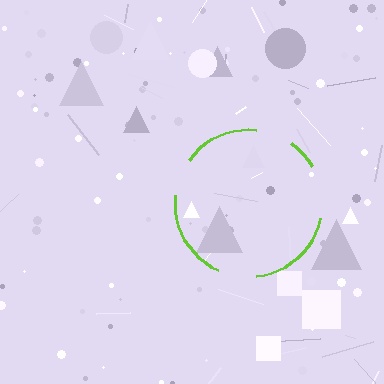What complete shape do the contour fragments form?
The contour fragments form a circle.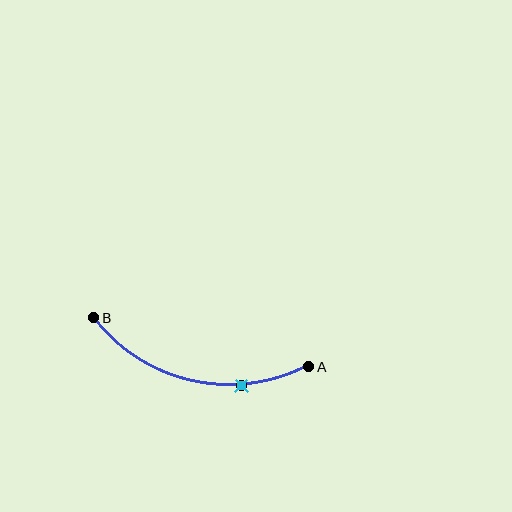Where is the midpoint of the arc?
The arc midpoint is the point on the curve farthest from the straight line joining A and B. It sits below that line.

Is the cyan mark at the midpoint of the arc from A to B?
No. The cyan mark lies on the arc but is closer to endpoint A. The arc midpoint would be at the point on the curve equidistant along the arc from both A and B.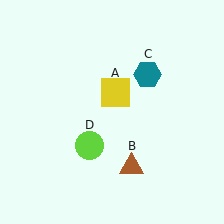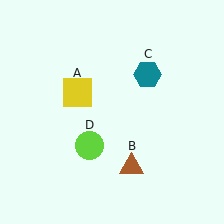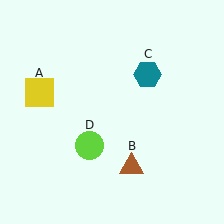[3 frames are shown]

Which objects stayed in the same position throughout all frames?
Brown triangle (object B) and teal hexagon (object C) and lime circle (object D) remained stationary.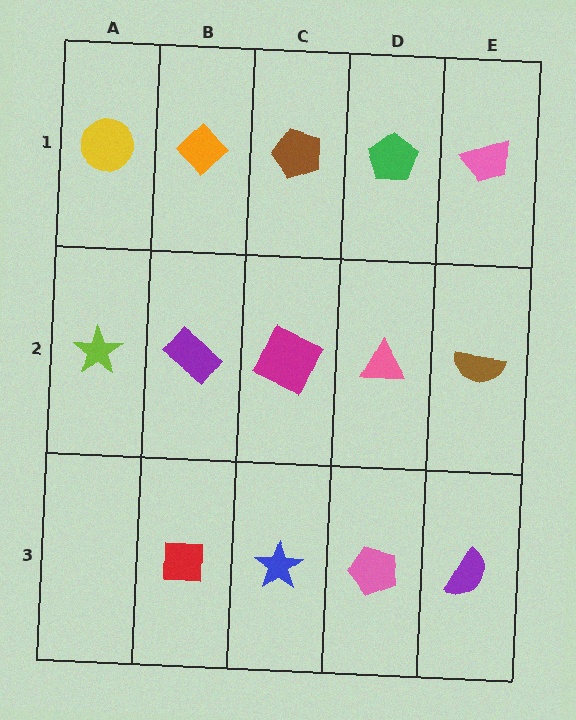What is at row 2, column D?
A pink triangle.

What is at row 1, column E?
A pink trapezoid.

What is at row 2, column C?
A magenta square.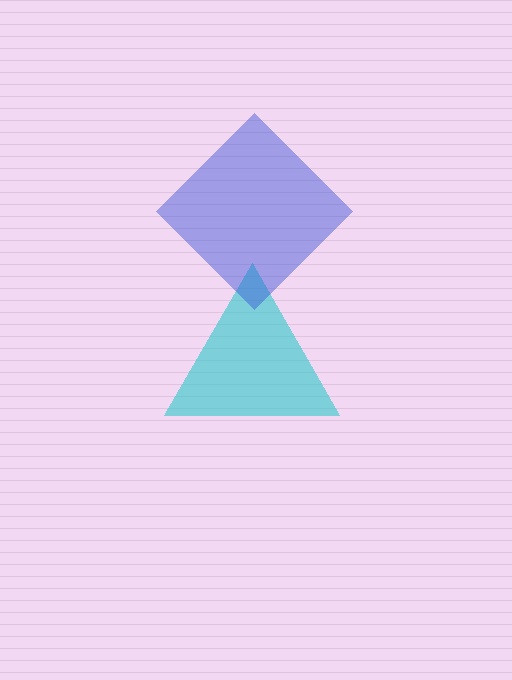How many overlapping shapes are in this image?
There are 2 overlapping shapes in the image.